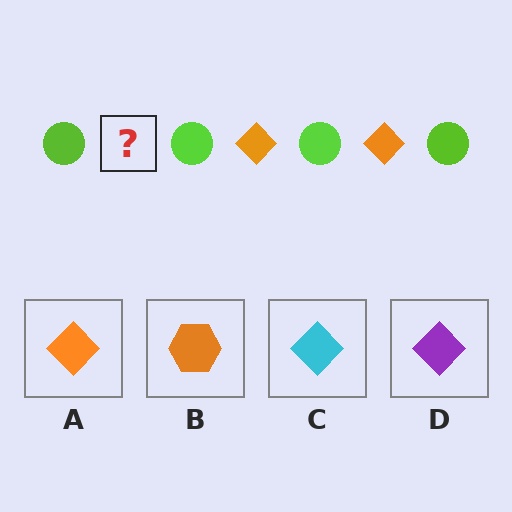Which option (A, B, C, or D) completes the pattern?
A.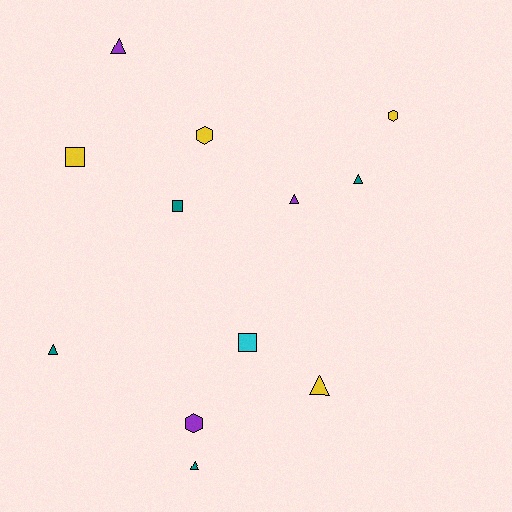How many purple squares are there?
There are no purple squares.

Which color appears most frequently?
Yellow, with 4 objects.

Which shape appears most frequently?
Triangle, with 6 objects.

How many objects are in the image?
There are 12 objects.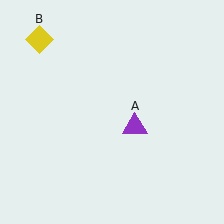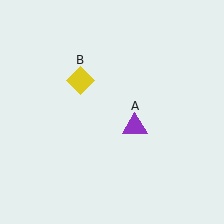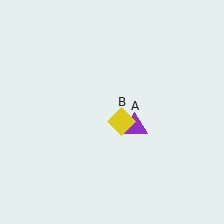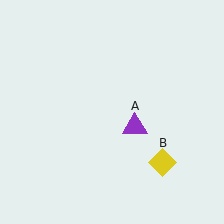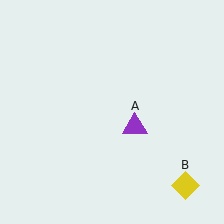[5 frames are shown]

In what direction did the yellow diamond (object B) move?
The yellow diamond (object B) moved down and to the right.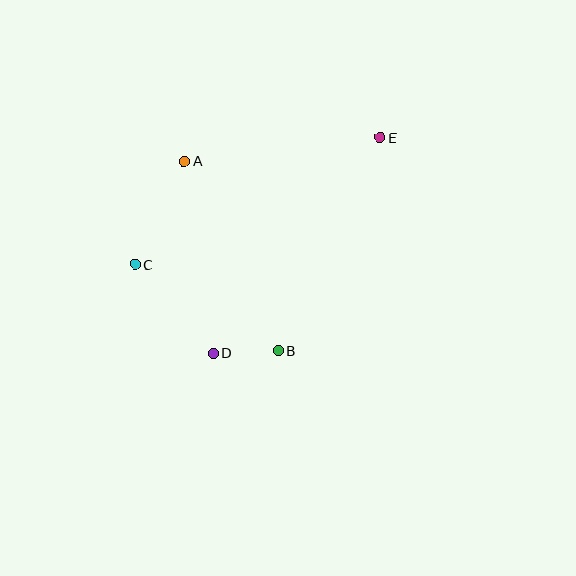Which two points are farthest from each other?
Points C and E are farthest from each other.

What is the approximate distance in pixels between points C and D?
The distance between C and D is approximately 118 pixels.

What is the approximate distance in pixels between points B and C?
The distance between B and C is approximately 168 pixels.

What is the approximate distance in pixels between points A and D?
The distance between A and D is approximately 194 pixels.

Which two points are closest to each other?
Points B and D are closest to each other.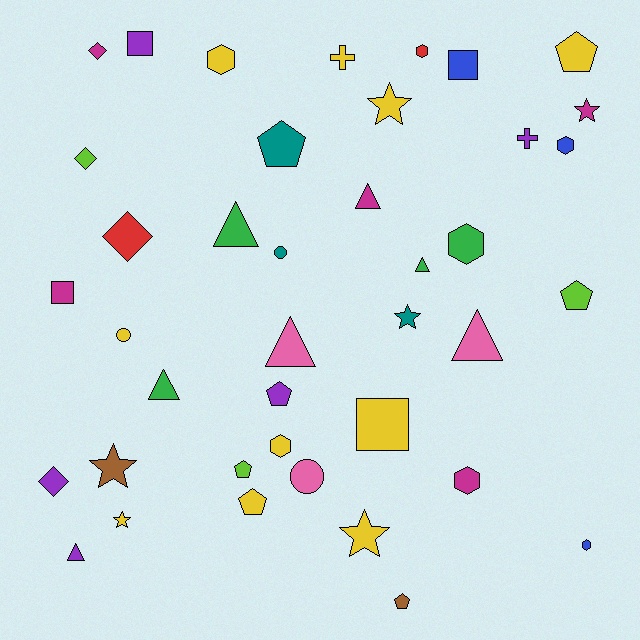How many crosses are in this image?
There are 2 crosses.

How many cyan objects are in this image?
There are no cyan objects.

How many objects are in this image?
There are 40 objects.